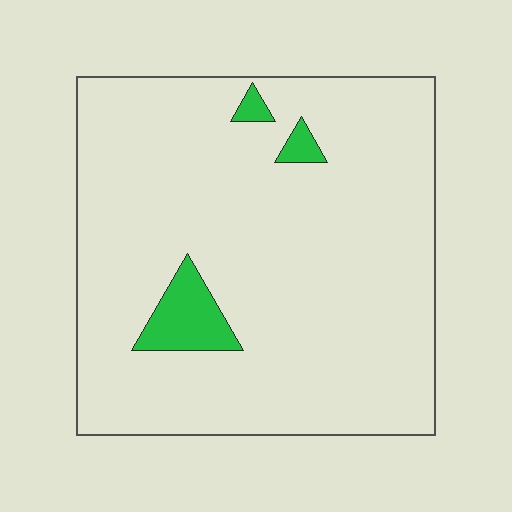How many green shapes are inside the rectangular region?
3.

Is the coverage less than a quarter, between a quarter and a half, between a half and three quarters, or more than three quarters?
Less than a quarter.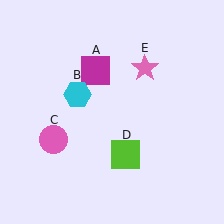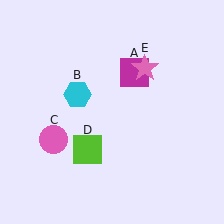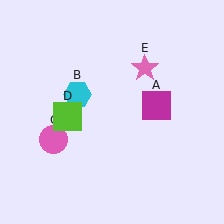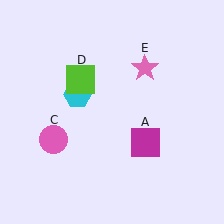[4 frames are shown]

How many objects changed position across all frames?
2 objects changed position: magenta square (object A), lime square (object D).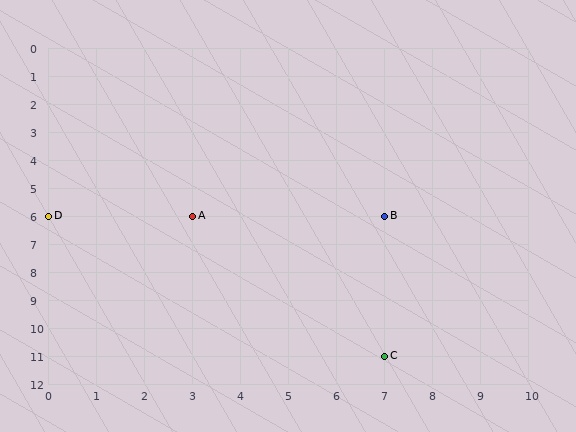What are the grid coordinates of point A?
Point A is at grid coordinates (3, 6).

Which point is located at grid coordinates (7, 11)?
Point C is at (7, 11).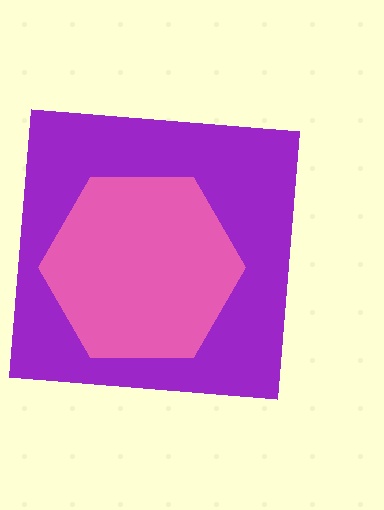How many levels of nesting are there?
2.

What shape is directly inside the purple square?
The pink hexagon.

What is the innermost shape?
The pink hexagon.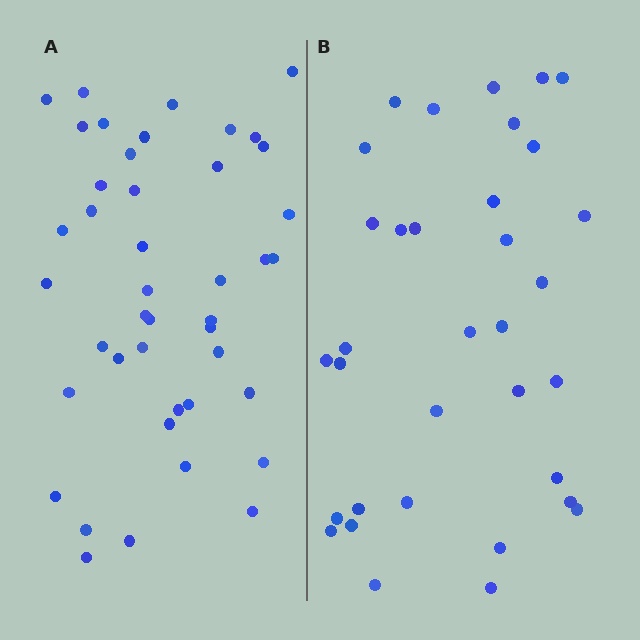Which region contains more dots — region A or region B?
Region A (the left region) has more dots.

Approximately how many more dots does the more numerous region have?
Region A has roughly 8 or so more dots than region B.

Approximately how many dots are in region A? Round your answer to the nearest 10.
About 40 dots. (The exact count is 43, which rounds to 40.)